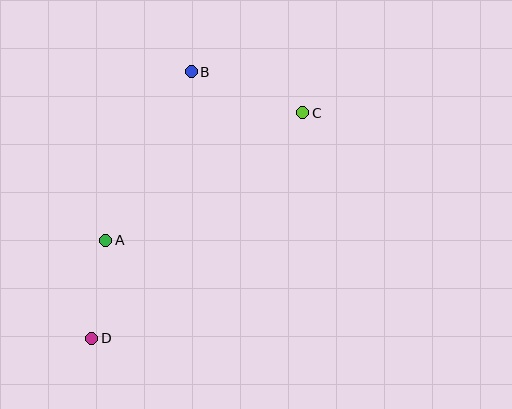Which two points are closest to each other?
Points A and D are closest to each other.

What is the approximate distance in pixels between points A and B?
The distance between A and B is approximately 189 pixels.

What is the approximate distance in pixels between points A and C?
The distance between A and C is approximately 234 pixels.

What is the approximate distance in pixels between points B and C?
The distance between B and C is approximately 119 pixels.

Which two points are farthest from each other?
Points C and D are farthest from each other.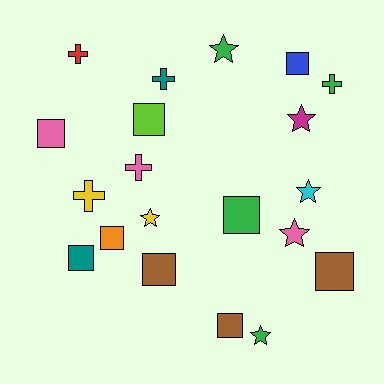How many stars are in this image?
There are 6 stars.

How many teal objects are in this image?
There are 2 teal objects.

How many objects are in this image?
There are 20 objects.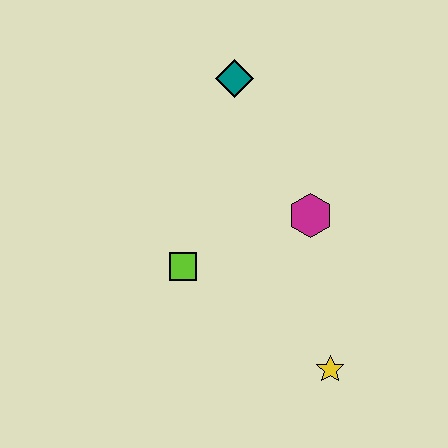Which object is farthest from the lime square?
The teal diamond is farthest from the lime square.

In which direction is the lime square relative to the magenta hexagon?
The lime square is to the left of the magenta hexagon.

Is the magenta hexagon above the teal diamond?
No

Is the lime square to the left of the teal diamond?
Yes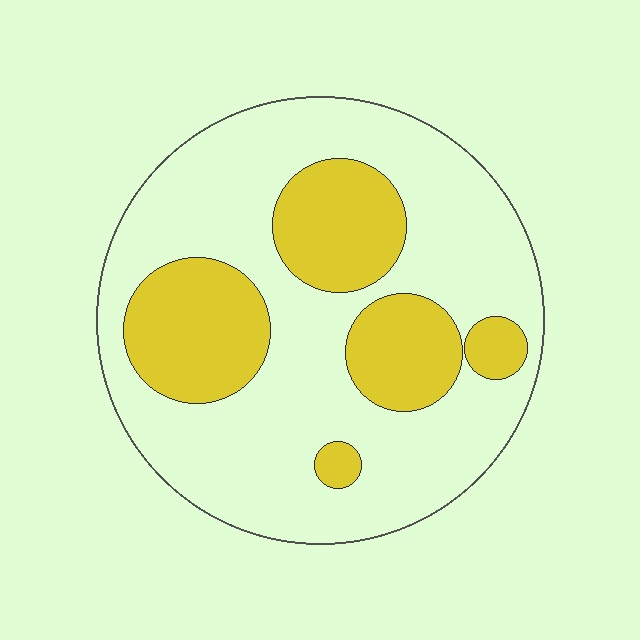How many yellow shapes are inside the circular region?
5.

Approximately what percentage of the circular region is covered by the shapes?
Approximately 30%.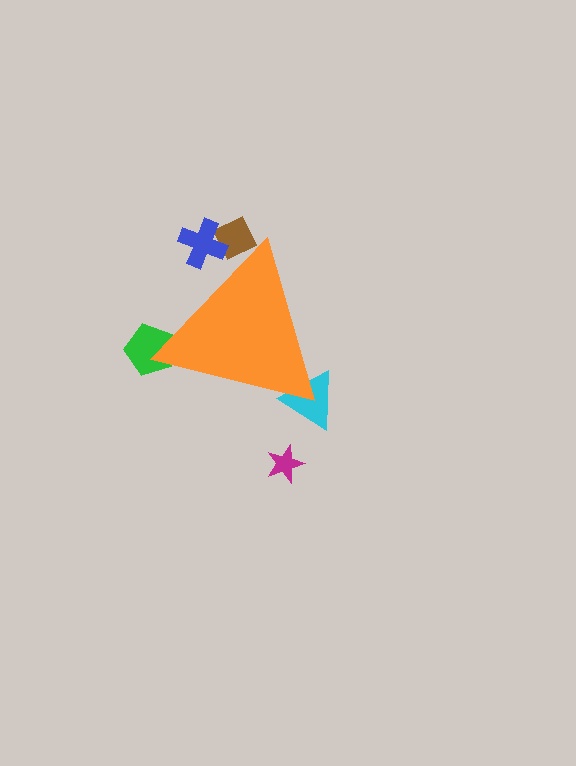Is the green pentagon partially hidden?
Yes, the green pentagon is partially hidden behind the orange triangle.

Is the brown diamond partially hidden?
Yes, the brown diamond is partially hidden behind the orange triangle.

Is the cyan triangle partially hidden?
Yes, the cyan triangle is partially hidden behind the orange triangle.